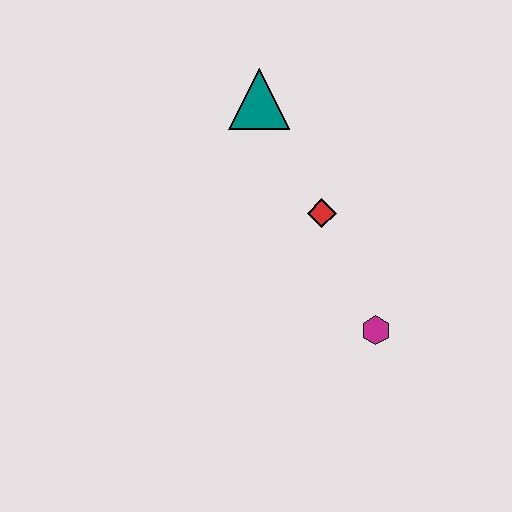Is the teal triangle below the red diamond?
No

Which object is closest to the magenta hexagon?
The red diamond is closest to the magenta hexagon.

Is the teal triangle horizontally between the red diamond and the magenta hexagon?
No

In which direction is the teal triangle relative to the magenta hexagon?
The teal triangle is above the magenta hexagon.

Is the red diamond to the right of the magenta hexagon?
No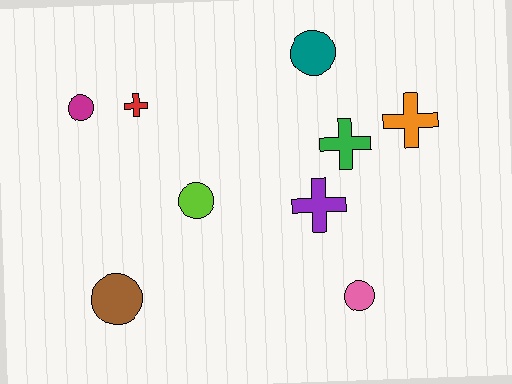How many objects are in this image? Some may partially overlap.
There are 9 objects.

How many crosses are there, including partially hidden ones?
There are 4 crosses.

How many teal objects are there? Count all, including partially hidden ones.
There is 1 teal object.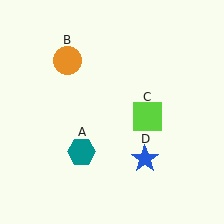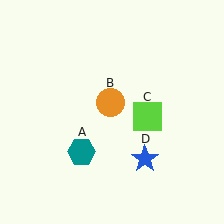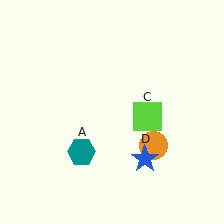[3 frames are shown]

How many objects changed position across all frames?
1 object changed position: orange circle (object B).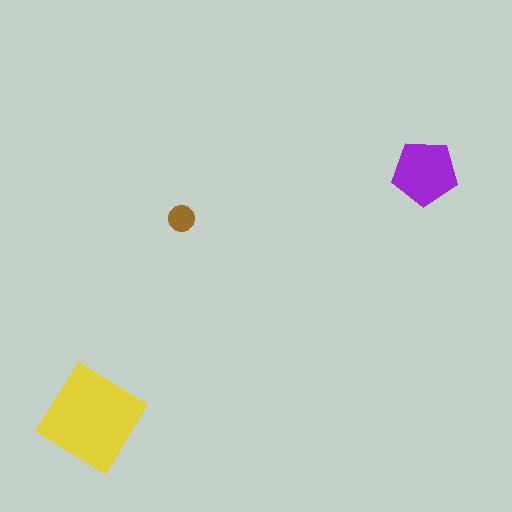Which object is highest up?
The purple pentagon is topmost.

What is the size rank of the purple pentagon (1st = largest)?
2nd.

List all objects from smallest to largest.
The brown circle, the purple pentagon, the yellow diamond.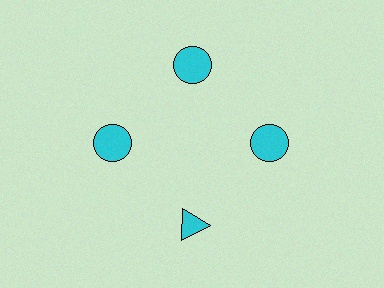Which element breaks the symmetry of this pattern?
The cyan triangle at roughly the 6 o'clock position breaks the symmetry. All other shapes are cyan circles.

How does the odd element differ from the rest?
It has a different shape: triangle instead of circle.